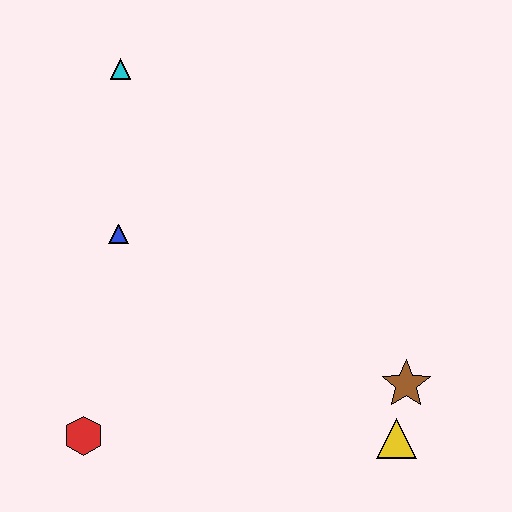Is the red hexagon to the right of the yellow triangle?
No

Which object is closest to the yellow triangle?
The brown star is closest to the yellow triangle.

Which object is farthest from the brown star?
The cyan triangle is farthest from the brown star.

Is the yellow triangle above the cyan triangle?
No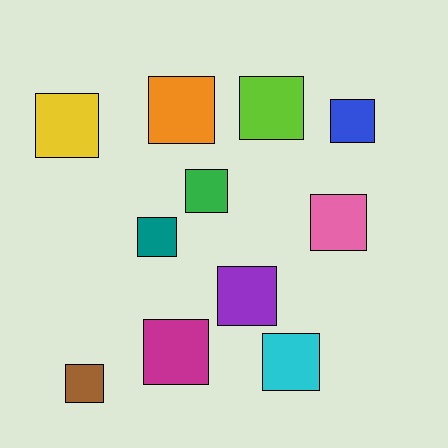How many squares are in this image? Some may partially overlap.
There are 11 squares.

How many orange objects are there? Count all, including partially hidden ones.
There is 1 orange object.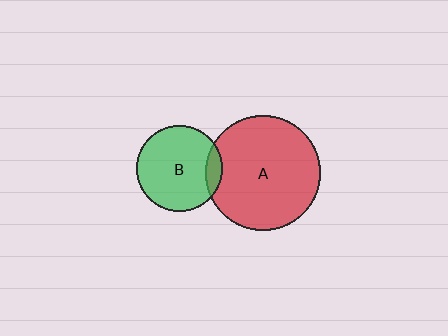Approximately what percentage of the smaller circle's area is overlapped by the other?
Approximately 10%.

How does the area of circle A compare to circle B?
Approximately 1.8 times.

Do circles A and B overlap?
Yes.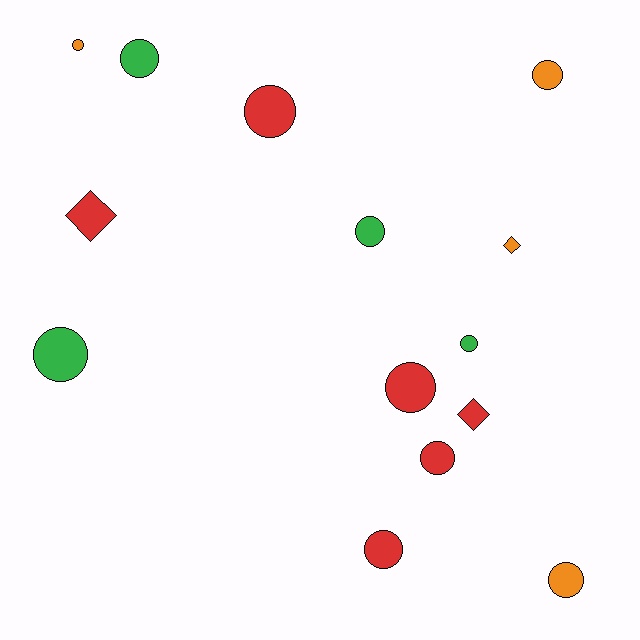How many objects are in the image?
There are 14 objects.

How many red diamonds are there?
There are 2 red diamonds.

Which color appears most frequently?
Red, with 6 objects.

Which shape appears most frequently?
Circle, with 11 objects.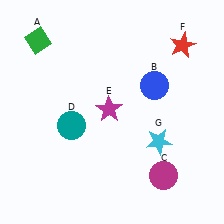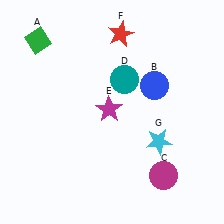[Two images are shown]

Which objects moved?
The objects that moved are: the teal circle (D), the red star (F).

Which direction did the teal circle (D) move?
The teal circle (D) moved right.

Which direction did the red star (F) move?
The red star (F) moved left.